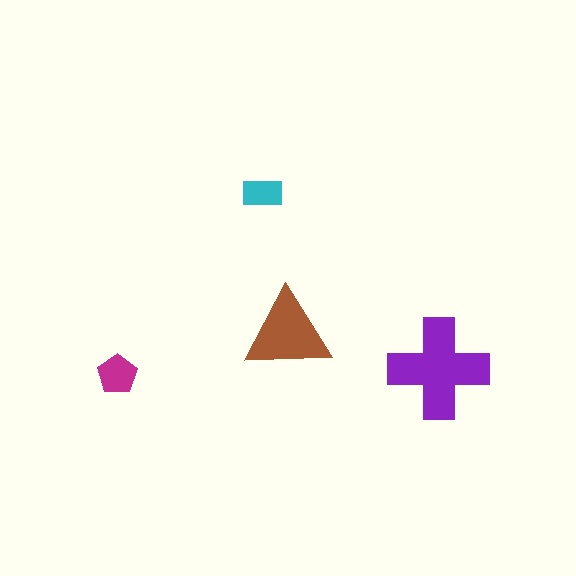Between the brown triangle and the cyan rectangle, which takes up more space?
The brown triangle.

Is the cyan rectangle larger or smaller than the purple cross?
Smaller.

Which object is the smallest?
The cyan rectangle.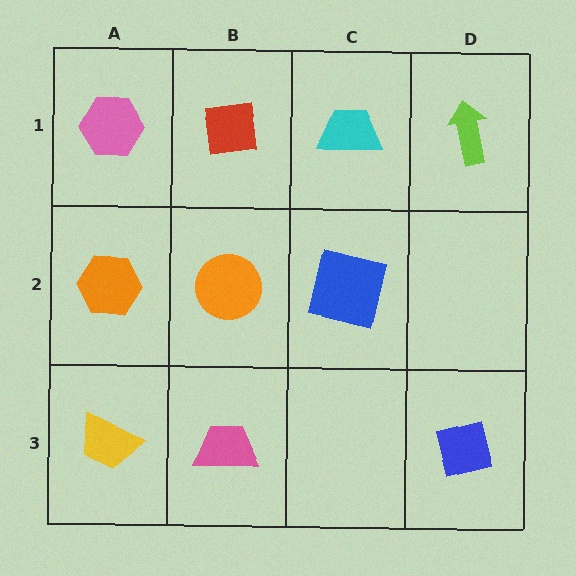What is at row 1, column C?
A cyan trapezoid.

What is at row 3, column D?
A blue square.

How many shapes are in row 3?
3 shapes.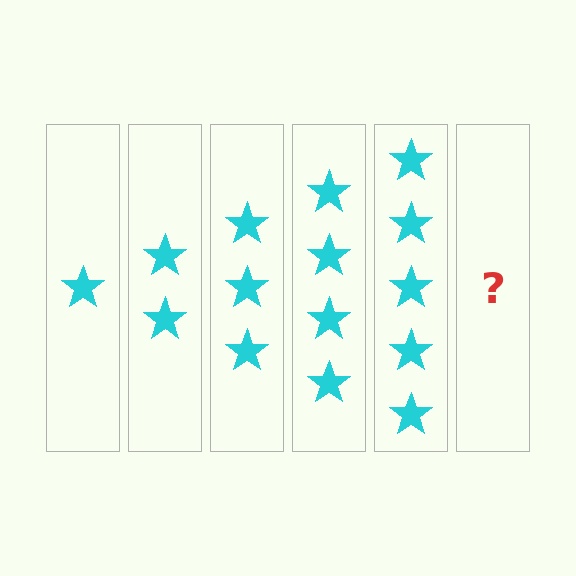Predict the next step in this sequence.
The next step is 6 stars.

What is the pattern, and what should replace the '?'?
The pattern is that each step adds one more star. The '?' should be 6 stars.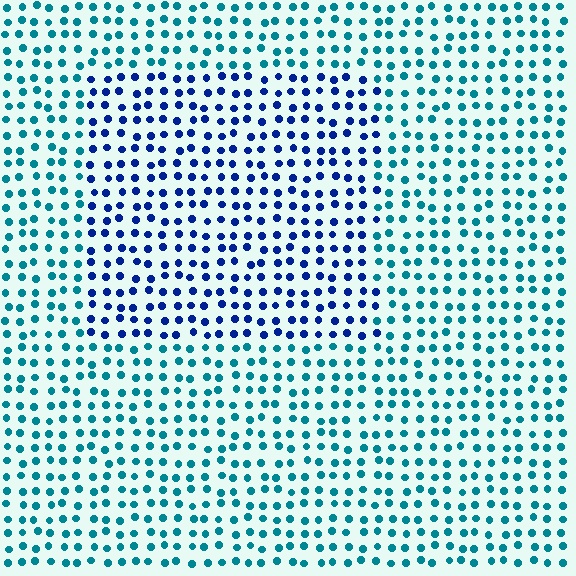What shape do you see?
I see a rectangle.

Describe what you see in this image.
The image is filled with small teal elements in a uniform arrangement. A rectangle-shaped region is visible where the elements are tinted to a slightly different hue, forming a subtle color boundary.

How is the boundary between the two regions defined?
The boundary is defined purely by a slight shift in hue (about 42 degrees). Spacing, size, and orientation are identical on both sides.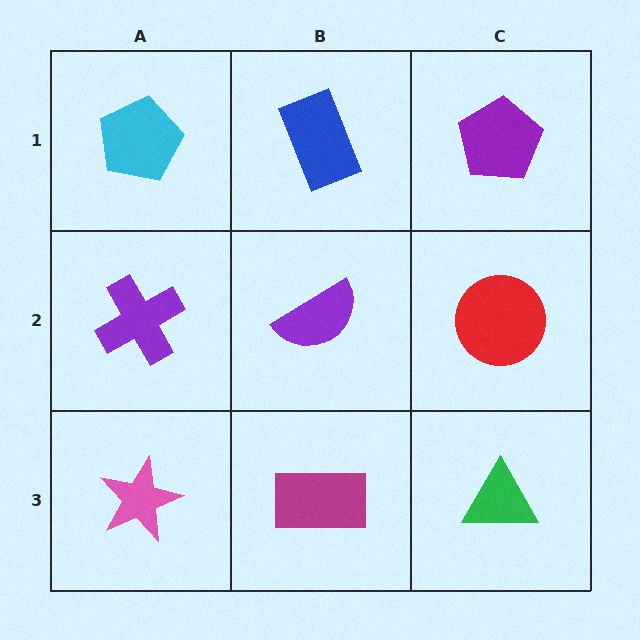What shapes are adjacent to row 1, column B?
A purple semicircle (row 2, column B), a cyan pentagon (row 1, column A), a purple pentagon (row 1, column C).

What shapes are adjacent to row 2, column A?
A cyan pentagon (row 1, column A), a pink star (row 3, column A), a purple semicircle (row 2, column B).